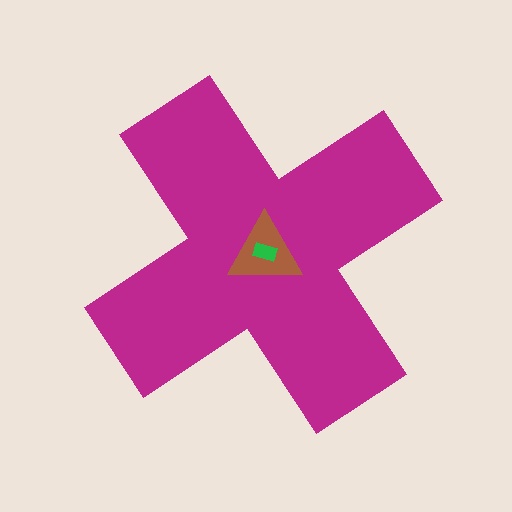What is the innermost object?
The green rectangle.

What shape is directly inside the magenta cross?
The brown triangle.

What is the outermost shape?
The magenta cross.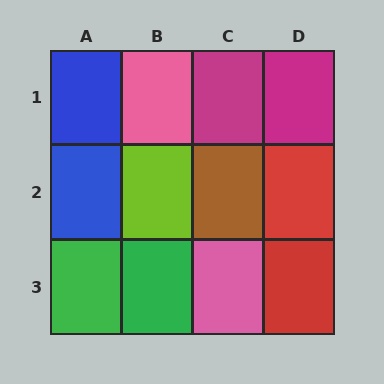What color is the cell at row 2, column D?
Red.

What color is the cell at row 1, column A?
Blue.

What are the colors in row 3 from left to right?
Green, green, pink, red.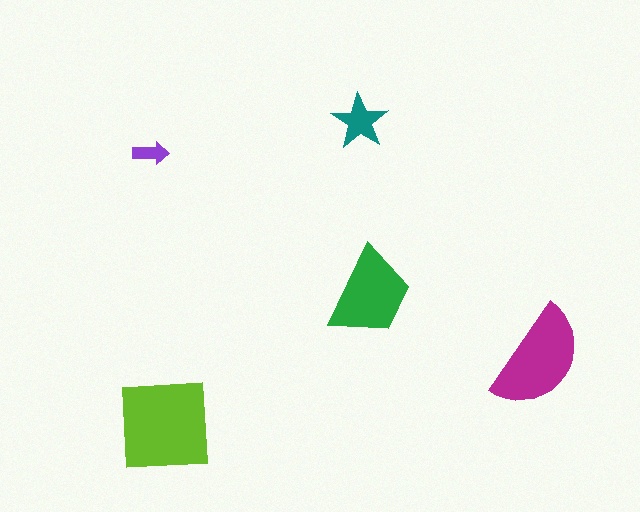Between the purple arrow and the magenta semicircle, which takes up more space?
The magenta semicircle.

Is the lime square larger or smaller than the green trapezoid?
Larger.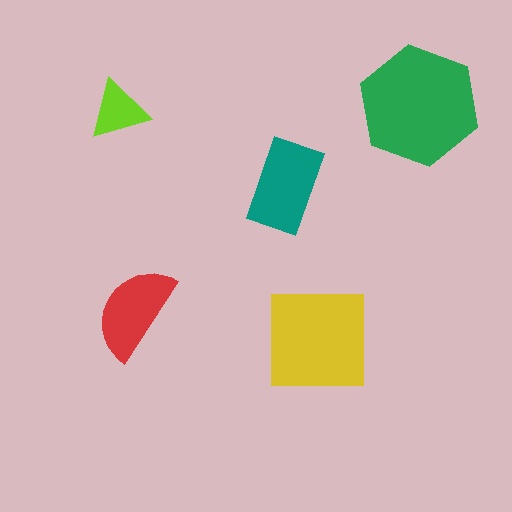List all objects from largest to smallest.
The green hexagon, the yellow square, the teal rectangle, the red semicircle, the lime triangle.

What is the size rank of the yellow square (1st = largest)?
2nd.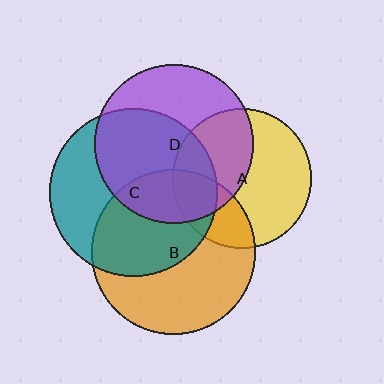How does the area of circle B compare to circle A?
Approximately 1.4 times.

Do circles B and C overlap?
Yes.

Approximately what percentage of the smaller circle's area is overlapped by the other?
Approximately 50%.